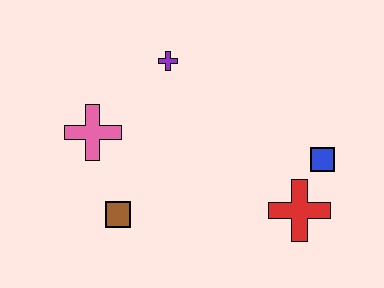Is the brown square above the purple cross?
No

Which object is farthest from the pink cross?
The blue square is farthest from the pink cross.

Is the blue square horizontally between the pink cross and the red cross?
No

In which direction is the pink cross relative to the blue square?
The pink cross is to the left of the blue square.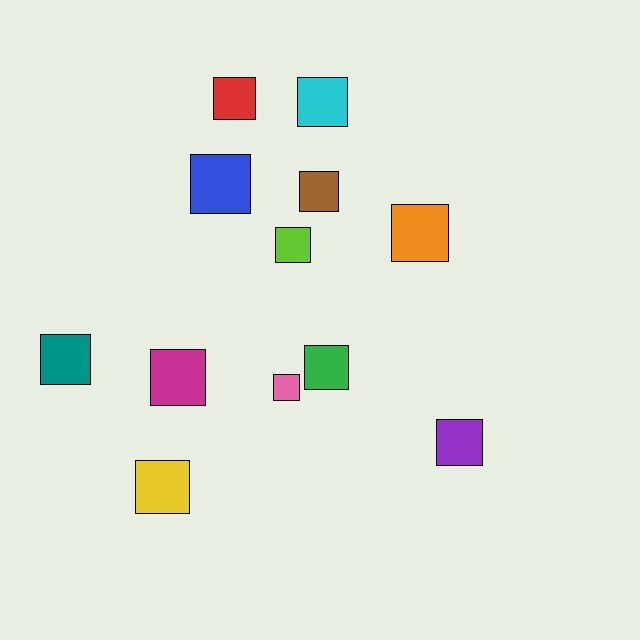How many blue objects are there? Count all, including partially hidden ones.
There is 1 blue object.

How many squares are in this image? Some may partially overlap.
There are 12 squares.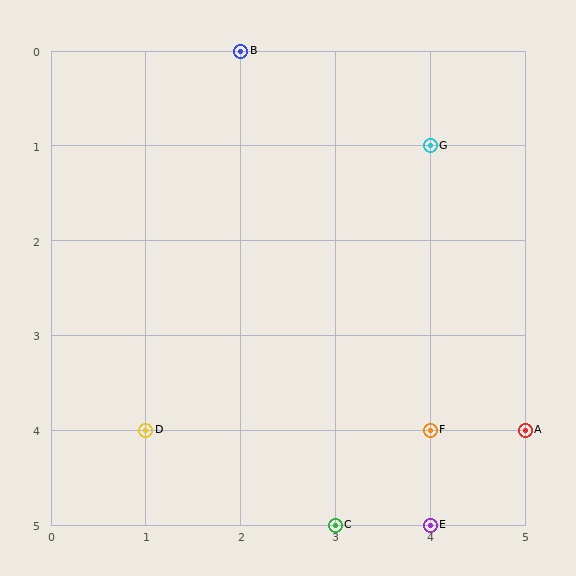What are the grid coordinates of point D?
Point D is at grid coordinates (1, 4).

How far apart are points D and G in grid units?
Points D and G are 3 columns and 3 rows apart (about 4.2 grid units diagonally).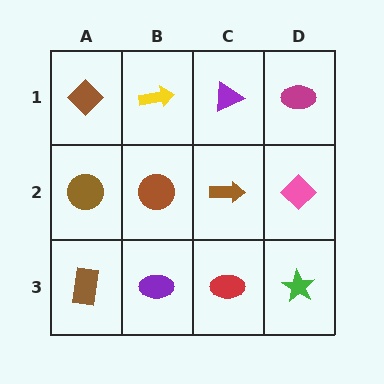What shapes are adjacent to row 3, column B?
A brown circle (row 2, column B), a brown rectangle (row 3, column A), a red ellipse (row 3, column C).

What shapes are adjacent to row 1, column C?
A brown arrow (row 2, column C), a yellow arrow (row 1, column B), a magenta ellipse (row 1, column D).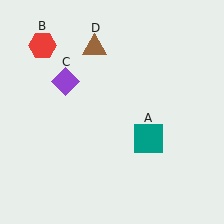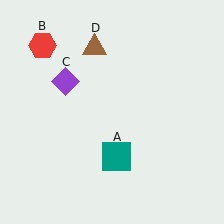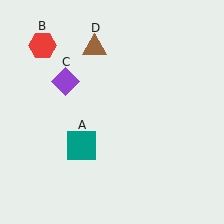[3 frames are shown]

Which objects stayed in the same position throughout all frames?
Red hexagon (object B) and purple diamond (object C) and brown triangle (object D) remained stationary.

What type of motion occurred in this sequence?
The teal square (object A) rotated clockwise around the center of the scene.